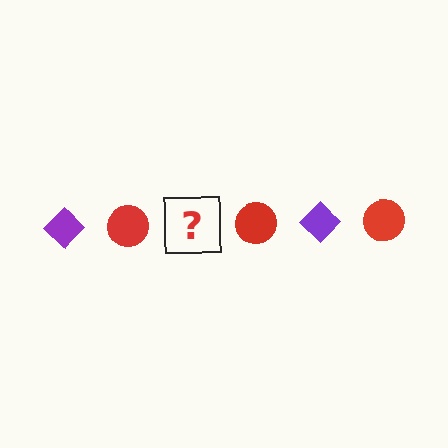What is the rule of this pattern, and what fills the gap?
The rule is that the pattern alternates between purple diamond and red circle. The gap should be filled with a purple diamond.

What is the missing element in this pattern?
The missing element is a purple diamond.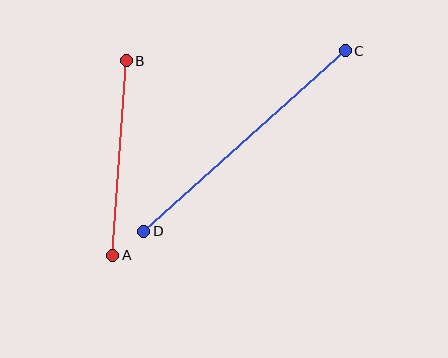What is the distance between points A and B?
The distance is approximately 195 pixels.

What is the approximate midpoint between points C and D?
The midpoint is at approximately (245, 141) pixels.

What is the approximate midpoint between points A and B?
The midpoint is at approximately (120, 158) pixels.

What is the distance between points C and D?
The distance is approximately 271 pixels.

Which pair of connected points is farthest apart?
Points C and D are farthest apart.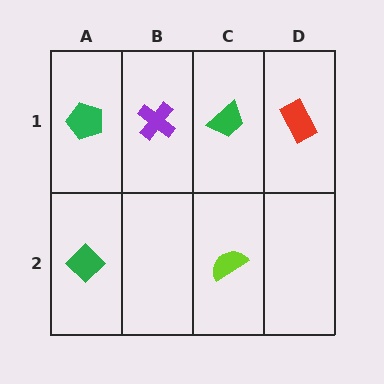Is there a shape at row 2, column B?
No, that cell is empty.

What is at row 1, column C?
A green trapezoid.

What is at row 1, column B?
A purple cross.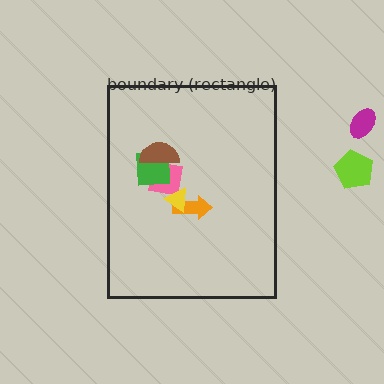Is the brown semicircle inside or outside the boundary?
Inside.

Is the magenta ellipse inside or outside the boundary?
Outside.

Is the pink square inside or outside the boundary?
Inside.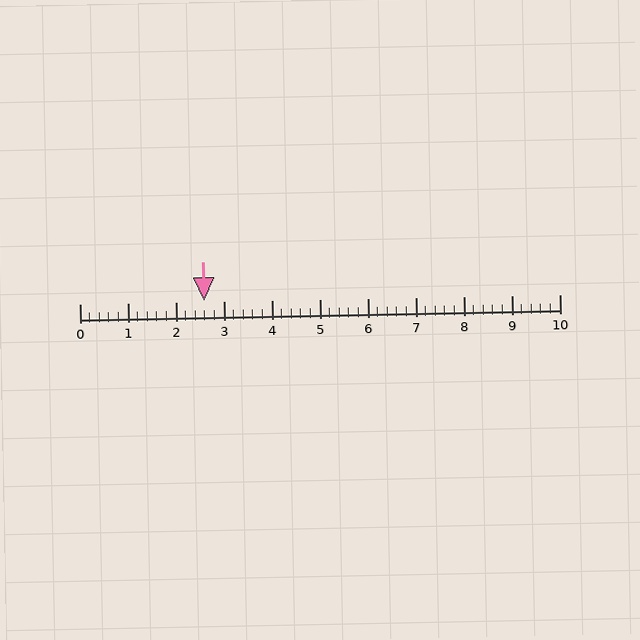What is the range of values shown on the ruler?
The ruler shows values from 0 to 10.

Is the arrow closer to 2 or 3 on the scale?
The arrow is closer to 3.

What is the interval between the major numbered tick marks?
The major tick marks are spaced 1 units apart.